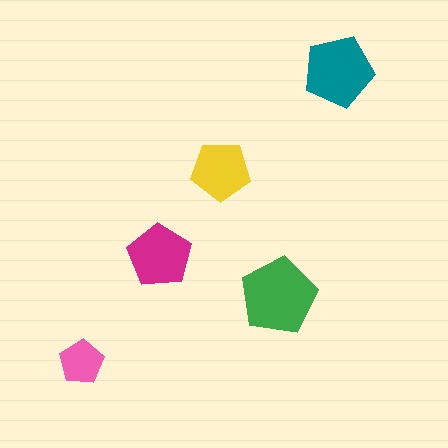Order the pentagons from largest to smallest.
the green one, the teal one, the magenta one, the yellow one, the pink one.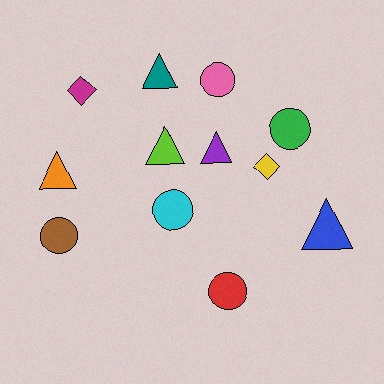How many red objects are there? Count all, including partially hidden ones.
There is 1 red object.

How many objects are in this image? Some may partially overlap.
There are 12 objects.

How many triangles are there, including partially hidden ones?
There are 5 triangles.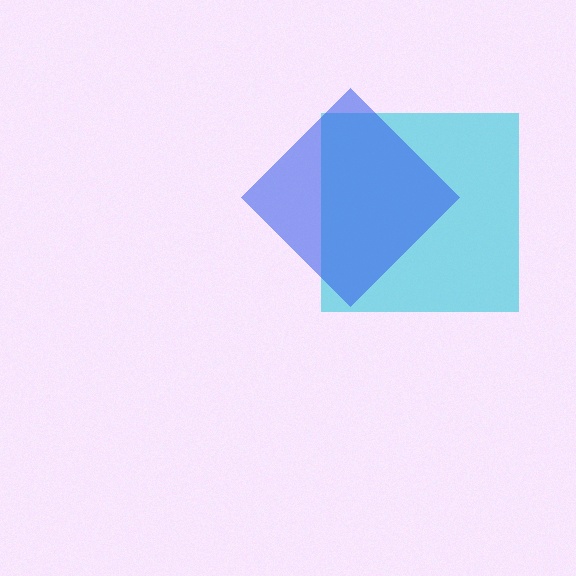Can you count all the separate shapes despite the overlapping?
Yes, there are 2 separate shapes.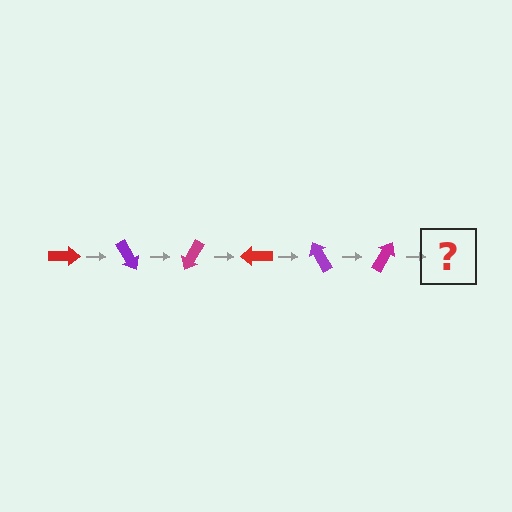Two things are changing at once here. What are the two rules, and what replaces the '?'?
The two rules are that it rotates 60 degrees each step and the color cycles through red, purple, and magenta. The '?' should be a red arrow, rotated 360 degrees from the start.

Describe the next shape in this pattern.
It should be a red arrow, rotated 360 degrees from the start.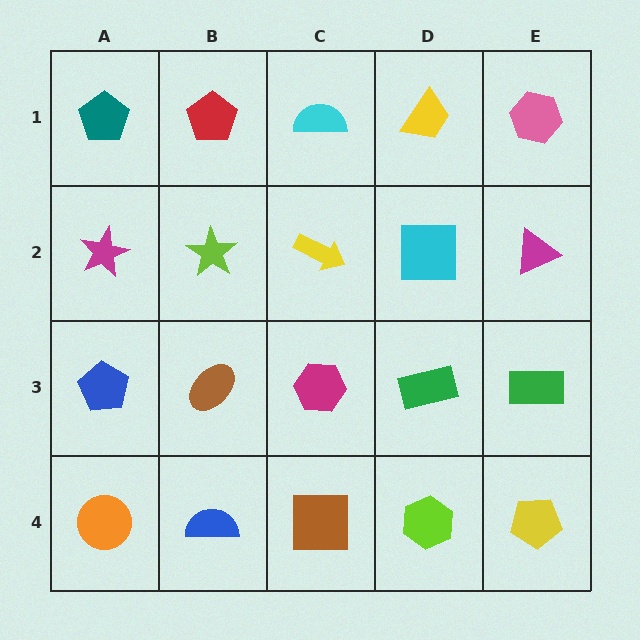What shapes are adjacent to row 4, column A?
A blue pentagon (row 3, column A), a blue semicircle (row 4, column B).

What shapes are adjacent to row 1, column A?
A magenta star (row 2, column A), a red pentagon (row 1, column B).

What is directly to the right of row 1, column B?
A cyan semicircle.